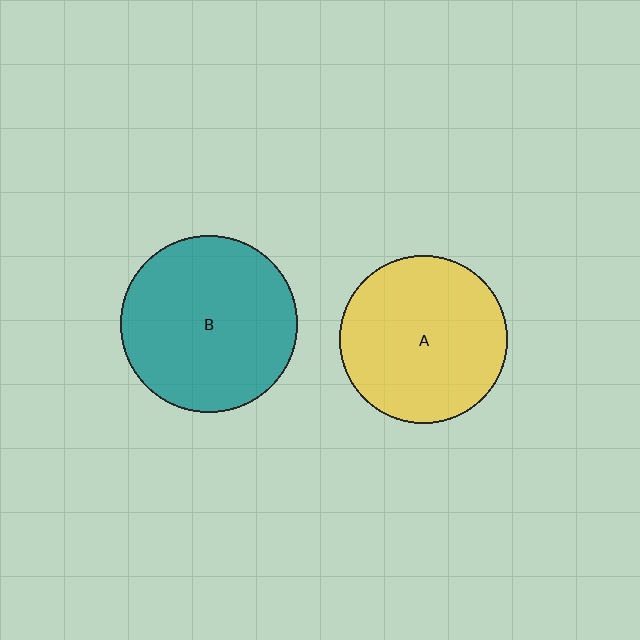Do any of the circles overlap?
No, none of the circles overlap.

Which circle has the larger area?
Circle B (teal).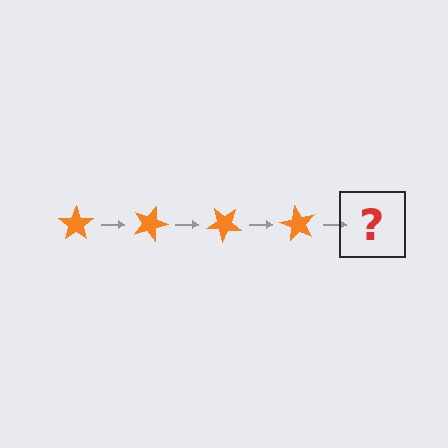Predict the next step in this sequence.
The next step is an orange star rotated 80 degrees.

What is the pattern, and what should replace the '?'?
The pattern is that the star rotates 20 degrees each step. The '?' should be an orange star rotated 80 degrees.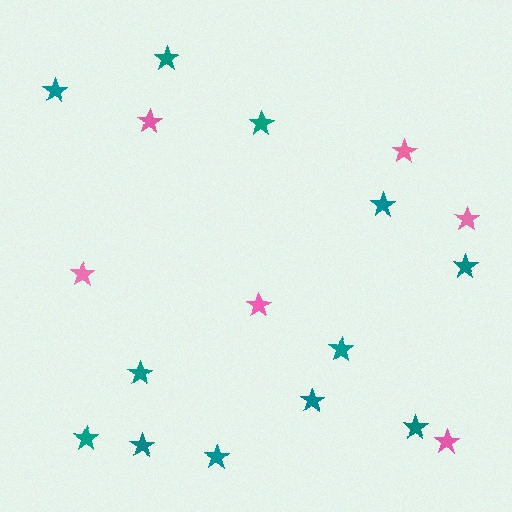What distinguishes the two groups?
There are 2 groups: one group of pink stars (6) and one group of teal stars (12).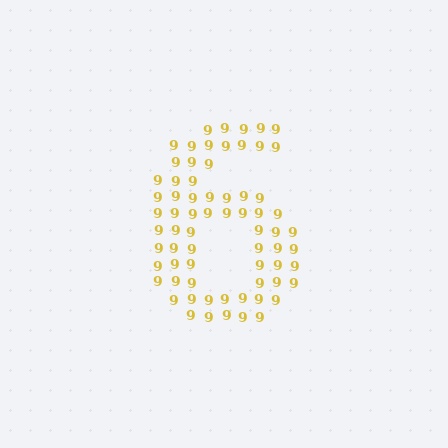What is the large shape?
The large shape is the digit 6.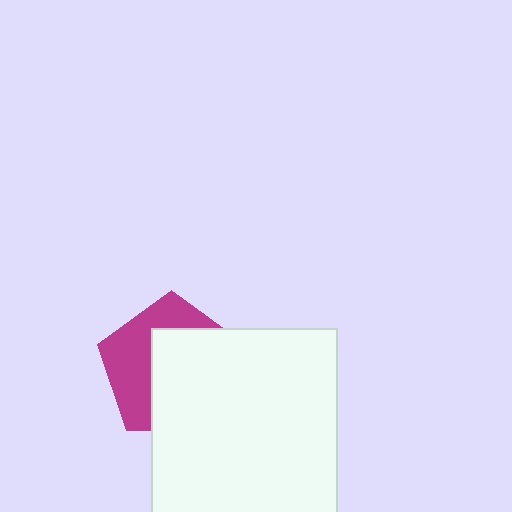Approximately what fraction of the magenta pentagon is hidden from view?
Roughly 58% of the magenta pentagon is hidden behind the white square.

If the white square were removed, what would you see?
You would see the complete magenta pentagon.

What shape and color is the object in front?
The object in front is a white square.